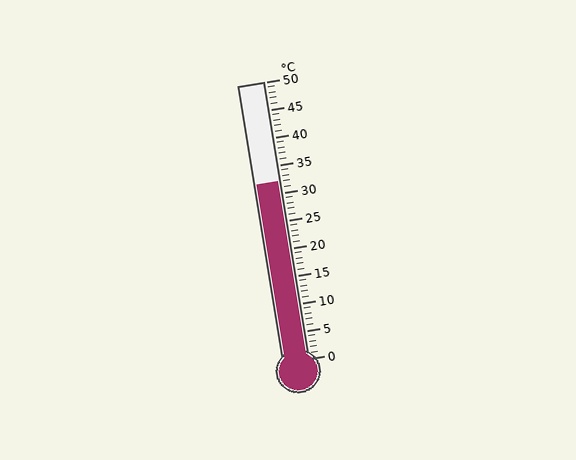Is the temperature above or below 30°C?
The temperature is above 30°C.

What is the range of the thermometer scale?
The thermometer scale ranges from 0°C to 50°C.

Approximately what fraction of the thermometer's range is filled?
The thermometer is filled to approximately 65% of its range.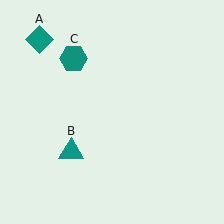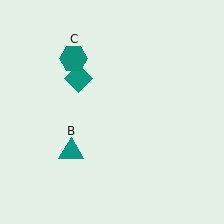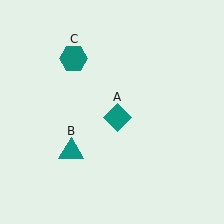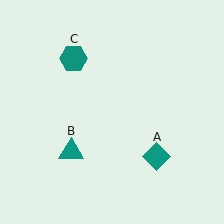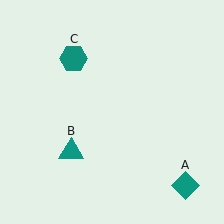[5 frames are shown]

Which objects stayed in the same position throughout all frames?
Teal triangle (object B) and teal hexagon (object C) remained stationary.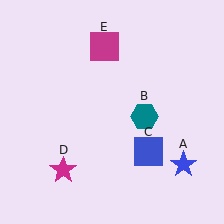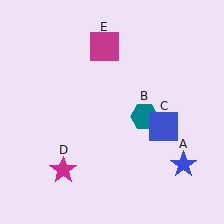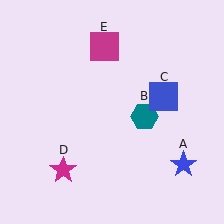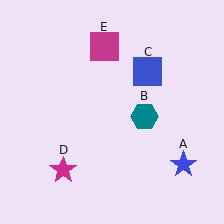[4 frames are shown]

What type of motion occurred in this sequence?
The blue square (object C) rotated counterclockwise around the center of the scene.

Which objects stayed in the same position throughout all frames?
Blue star (object A) and teal hexagon (object B) and magenta star (object D) and magenta square (object E) remained stationary.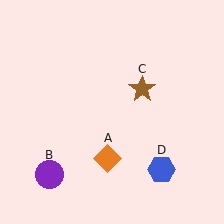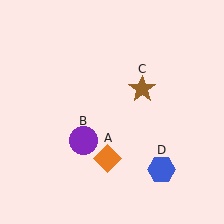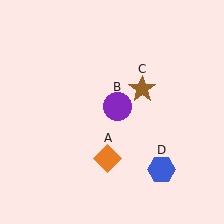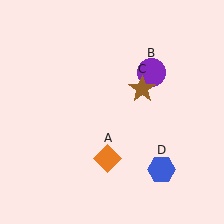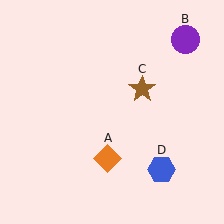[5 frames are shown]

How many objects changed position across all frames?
1 object changed position: purple circle (object B).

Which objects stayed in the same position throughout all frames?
Orange diamond (object A) and brown star (object C) and blue hexagon (object D) remained stationary.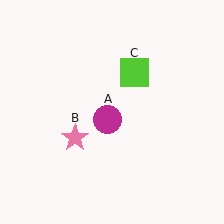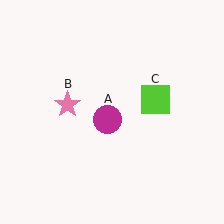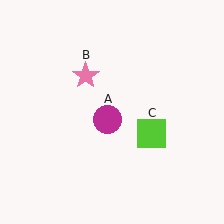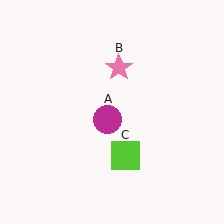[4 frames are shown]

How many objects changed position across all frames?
2 objects changed position: pink star (object B), lime square (object C).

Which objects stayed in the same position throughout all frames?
Magenta circle (object A) remained stationary.